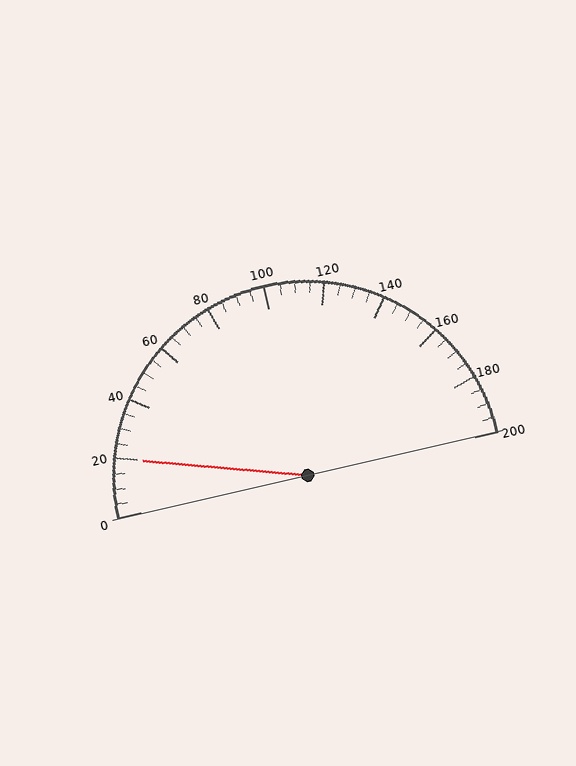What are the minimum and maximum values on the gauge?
The gauge ranges from 0 to 200.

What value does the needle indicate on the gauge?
The needle indicates approximately 20.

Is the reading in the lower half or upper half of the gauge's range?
The reading is in the lower half of the range (0 to 200).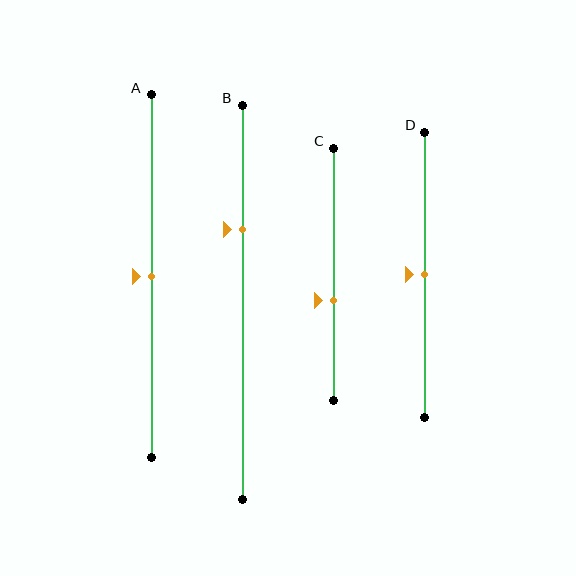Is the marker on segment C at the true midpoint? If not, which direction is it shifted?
No, the marker on segment C is shifted downward by about 10% of the segment length.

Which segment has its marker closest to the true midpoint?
Segment A has its marker closest to the true midpoint.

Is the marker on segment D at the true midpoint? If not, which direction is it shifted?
Yes, the marker on segment D is at the true midpoint.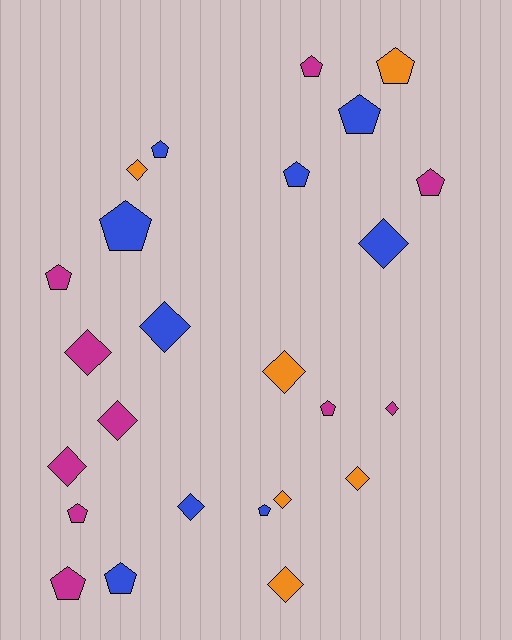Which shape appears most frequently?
Pentagon, with 13 objects.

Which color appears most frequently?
Magenta, with 10 objects.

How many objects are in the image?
There are 25 objects.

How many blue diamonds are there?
There are 3 blue diamonds.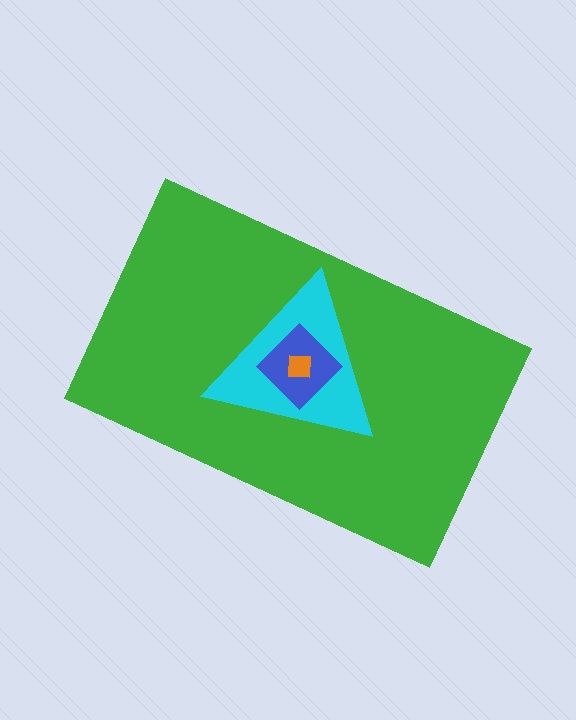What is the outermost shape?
The green rectangle.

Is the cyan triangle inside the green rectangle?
Yes.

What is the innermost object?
The orange square.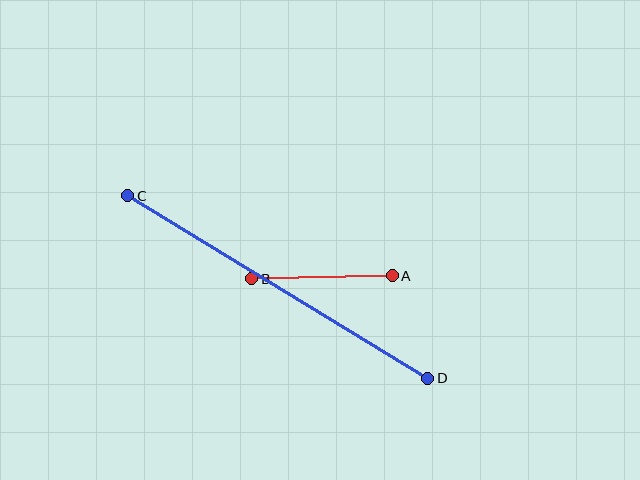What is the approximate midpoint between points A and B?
The midpoint is at approximately (322, 277) pixels.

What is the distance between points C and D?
The distance is approximately 351 pixels.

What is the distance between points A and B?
The distance is approximately 140 pixels.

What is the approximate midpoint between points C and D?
The midpoint is at approximately (278, 287) pixels.